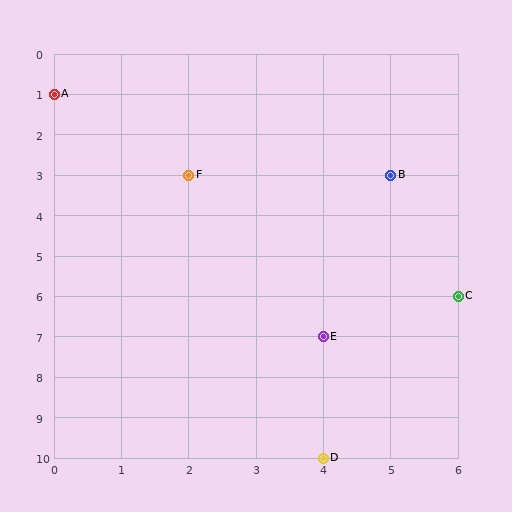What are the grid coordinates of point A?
Point A is at grid coordinates (0, 1).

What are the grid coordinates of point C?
Point C is at grid coordinates (6, 6).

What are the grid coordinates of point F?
Point F is at grid coordinates (2, 3).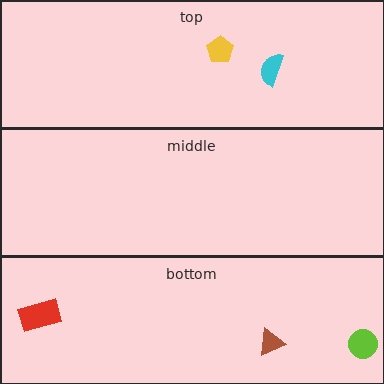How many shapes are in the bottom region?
3.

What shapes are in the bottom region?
The red rectangle, the lime circle, the brown triangle.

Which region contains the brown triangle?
The bottom region.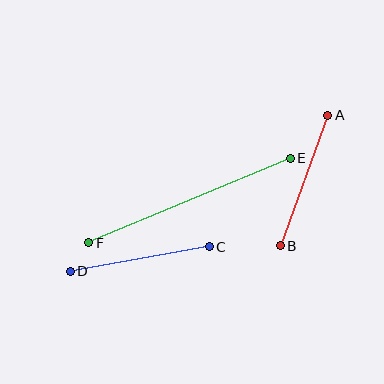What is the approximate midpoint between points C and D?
The midpoint is at approximately (140, 259) pixels.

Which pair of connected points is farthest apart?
Points E and F are farthest apart.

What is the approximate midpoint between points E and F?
The midpoint is at approximately (189, 201) pixels.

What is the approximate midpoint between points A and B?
The midpoint is at approximately (304, 180) pixels.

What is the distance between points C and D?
The distance is approximately 141 pixels.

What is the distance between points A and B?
The distance is approximately 139 pixels.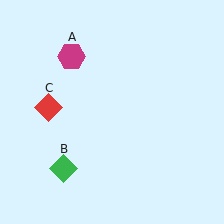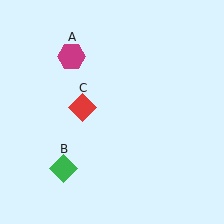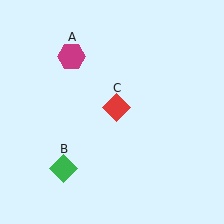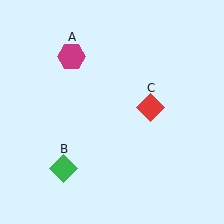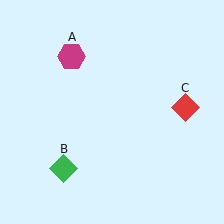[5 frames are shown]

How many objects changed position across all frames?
1 object changed position: red diamond (object C).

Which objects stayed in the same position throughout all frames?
Magenta hexagon (object A) and green diamond (object B) remained stationary.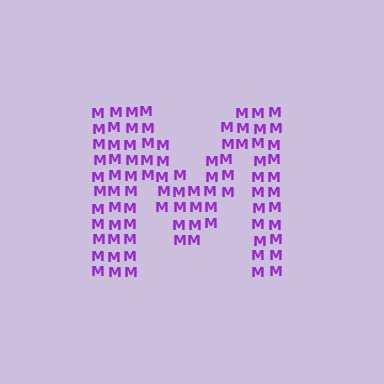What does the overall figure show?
The overall figure shows the letter M.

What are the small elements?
The small elements are letter M's.